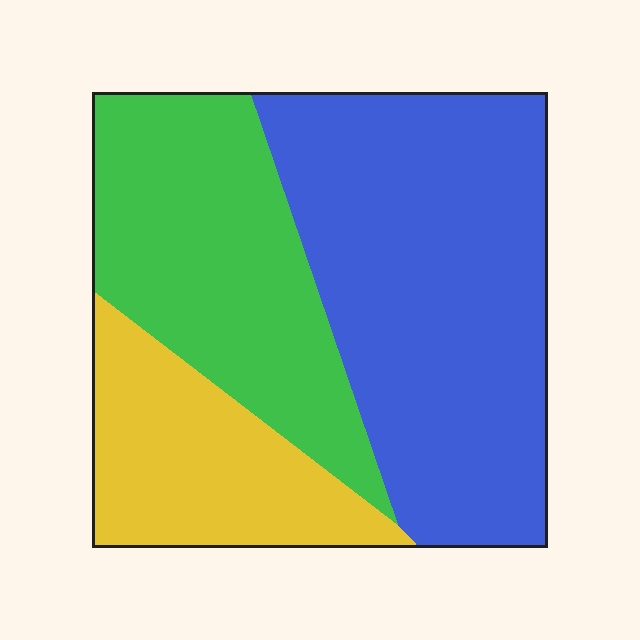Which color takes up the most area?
Blue, at roughly 50%.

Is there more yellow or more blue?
Blue.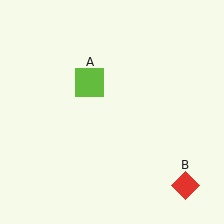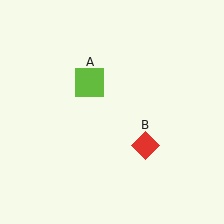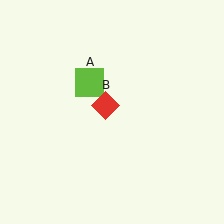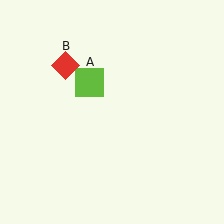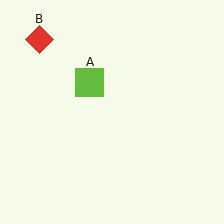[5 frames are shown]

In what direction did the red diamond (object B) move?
The red diamond (object B) moved up and to the left.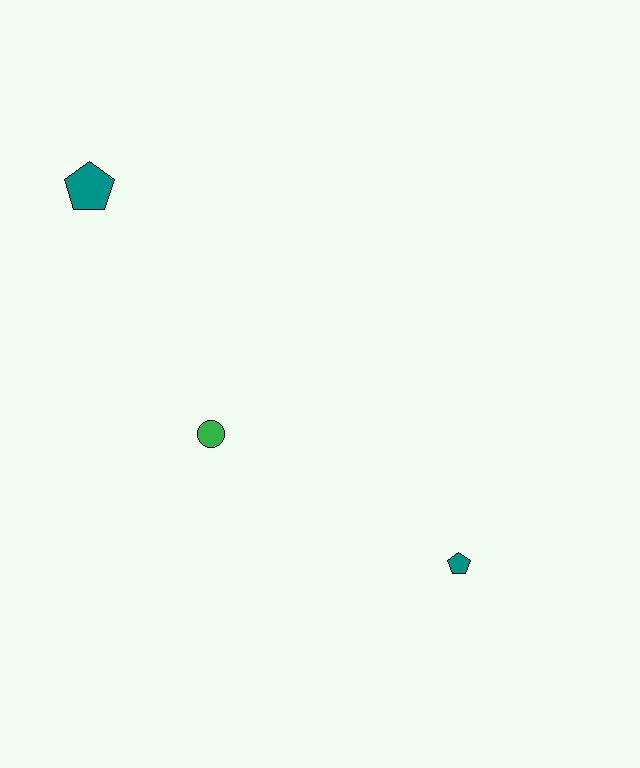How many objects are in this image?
There are 3 objects.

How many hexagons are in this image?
There are no hexagons.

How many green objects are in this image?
There is 1 green object.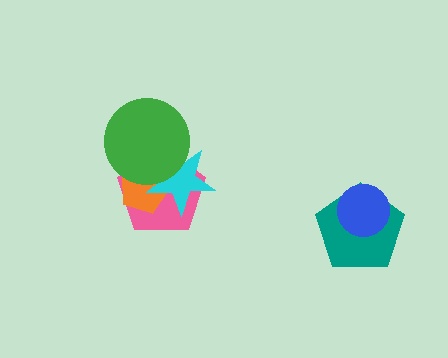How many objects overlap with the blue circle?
1 object overlaps with the blue circle.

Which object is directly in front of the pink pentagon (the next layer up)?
The orange pentagon is directly in front of the pink pentagon.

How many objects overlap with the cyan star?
3 objects overlap with the cyan star.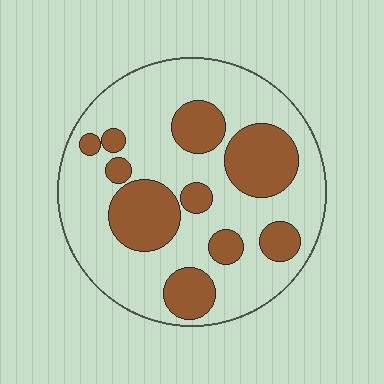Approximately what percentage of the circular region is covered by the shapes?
Approximately 30%.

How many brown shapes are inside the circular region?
10.